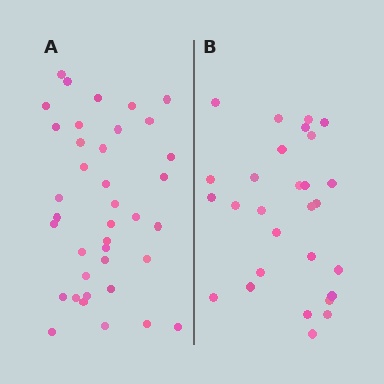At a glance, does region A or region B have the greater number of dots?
Region A (the left region) has more dots.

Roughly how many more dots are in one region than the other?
Region A has roughly 10 or so more dots than region B.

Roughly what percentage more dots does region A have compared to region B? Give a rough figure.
About 35% more.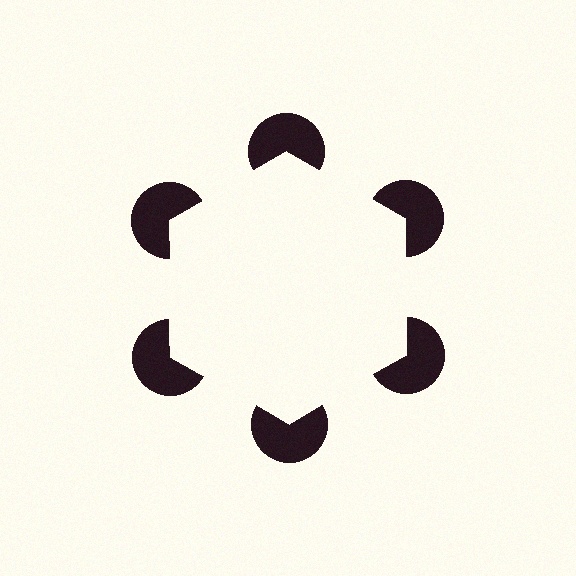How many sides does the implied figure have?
6 sides.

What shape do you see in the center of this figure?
An illusory hexagon — its edges are inferred from the aligned wedge cuts in the pac-man discs, not physically drawn.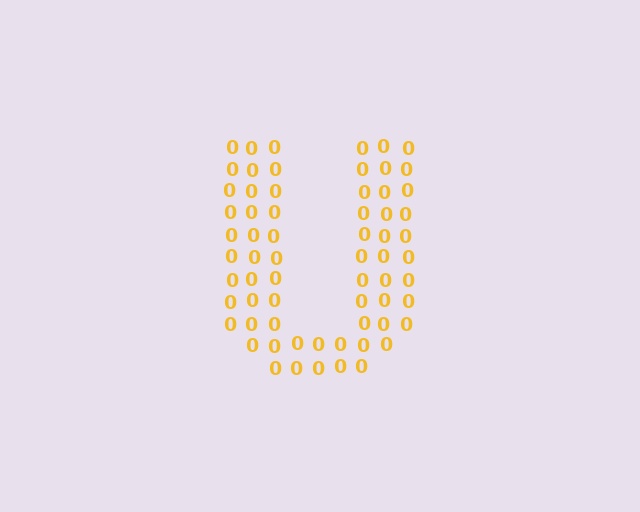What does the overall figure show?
The overall figure shows the letter U.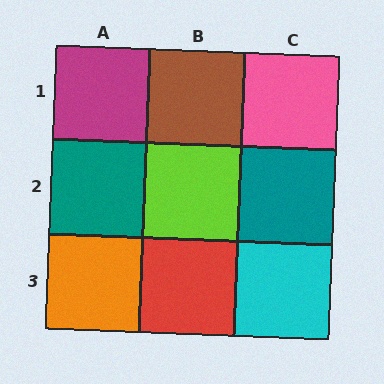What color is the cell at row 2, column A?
Teal.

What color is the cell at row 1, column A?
Magenta.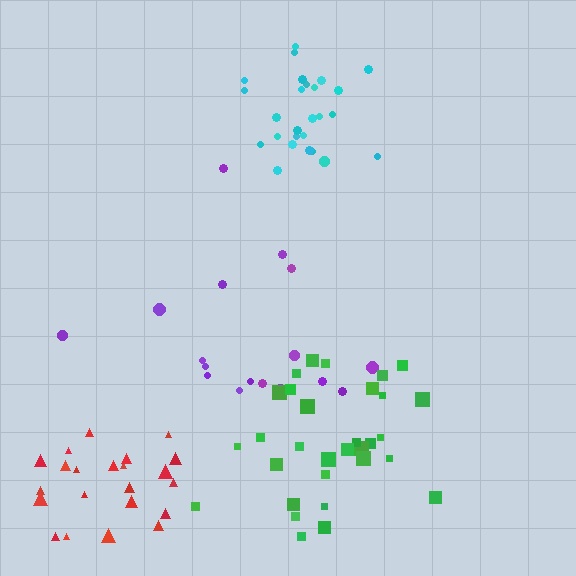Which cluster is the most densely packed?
Cyan.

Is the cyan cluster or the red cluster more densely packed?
Cyan.